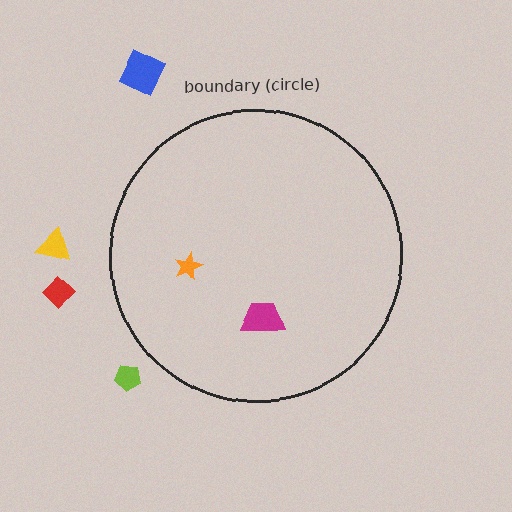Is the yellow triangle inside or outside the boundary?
Outside.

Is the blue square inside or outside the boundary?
Outside.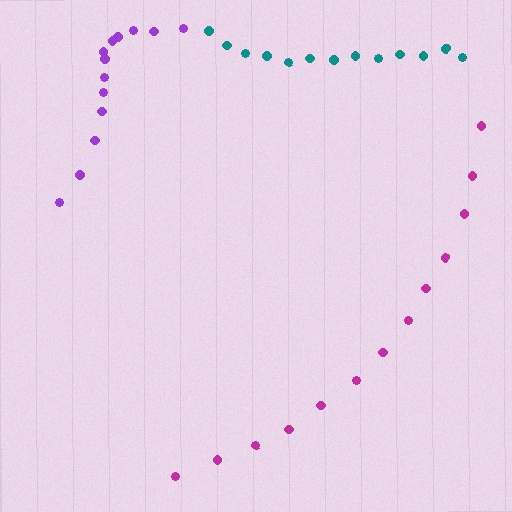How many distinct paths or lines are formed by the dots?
There are 3 distinct paths.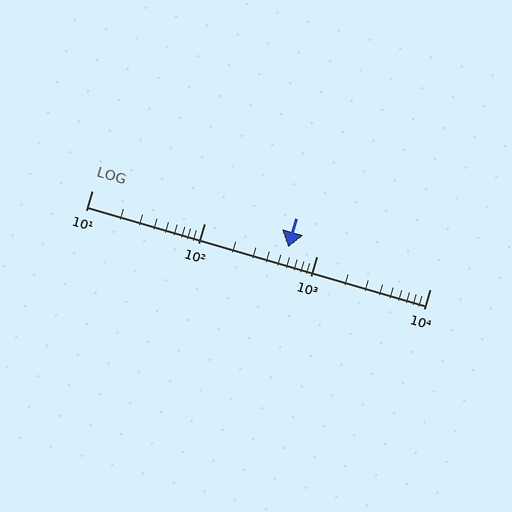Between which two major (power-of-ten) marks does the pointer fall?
The pointer is between 100 and 1000.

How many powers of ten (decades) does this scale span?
The scale spans 3 decades, from 10 to 10000.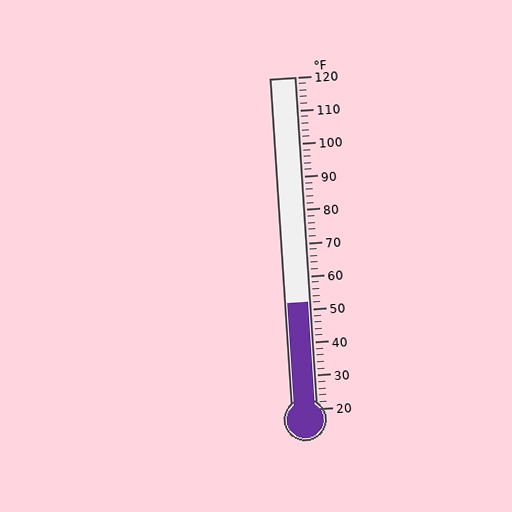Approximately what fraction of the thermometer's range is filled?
The thermometer is filled to approximately 30% of its range.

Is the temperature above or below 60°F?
The temperature is below 60°F.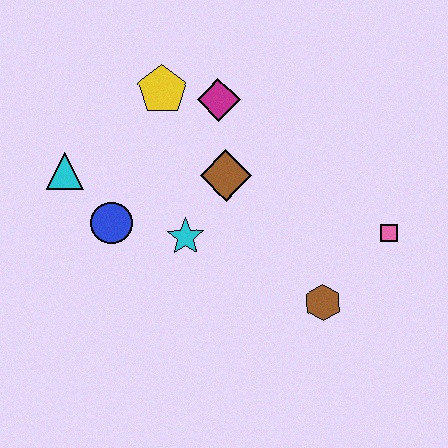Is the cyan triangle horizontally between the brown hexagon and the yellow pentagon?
No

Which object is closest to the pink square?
The brown hexagon is closest to the pink square.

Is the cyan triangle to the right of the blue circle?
No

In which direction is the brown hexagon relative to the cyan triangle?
The brown hexagon is to the right of the cyan triangle.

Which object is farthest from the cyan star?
The pink square is farthest from the cyan star.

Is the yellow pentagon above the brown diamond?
Yes